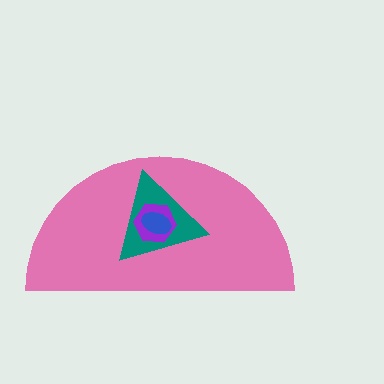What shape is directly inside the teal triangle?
The purple hexagon.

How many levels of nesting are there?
4.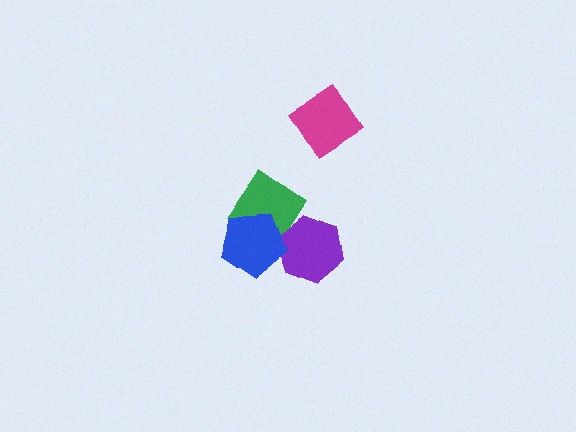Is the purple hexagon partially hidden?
Yes, it is partially covered by another shape.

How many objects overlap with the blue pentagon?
2 objects overlap with the blue pentagon.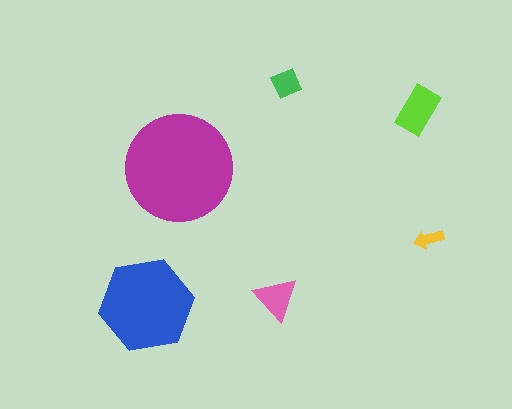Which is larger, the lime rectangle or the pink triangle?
The lime rectangle.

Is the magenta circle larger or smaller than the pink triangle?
Larger.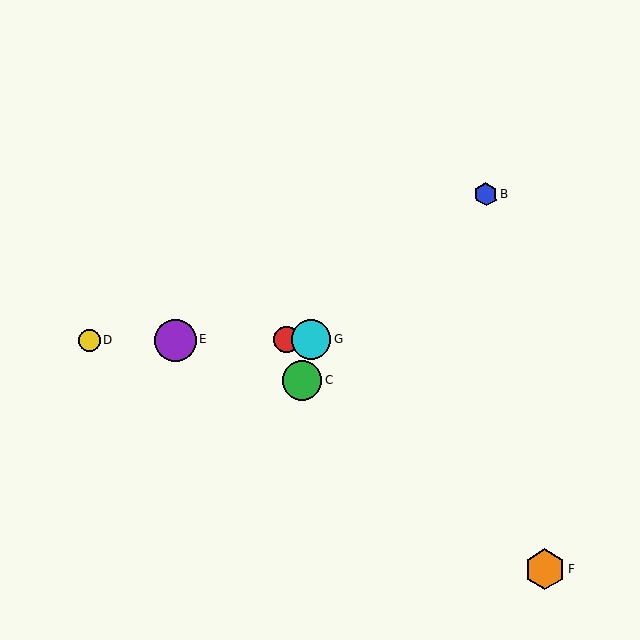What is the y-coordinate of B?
Object B is at y≈195.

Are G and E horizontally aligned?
Yes, both are at y≈340.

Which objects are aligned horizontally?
Objects A, D, E, G are aligned horizontally.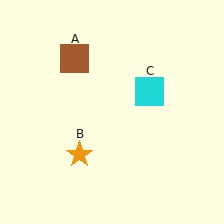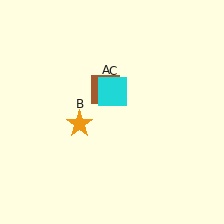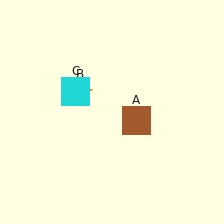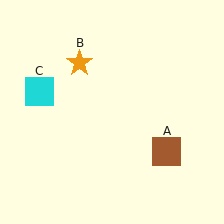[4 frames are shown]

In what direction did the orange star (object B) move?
The orange star (object B) moved up.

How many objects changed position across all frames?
3 objects changed position: brown square (object A), orange star (object B), cyan square (object C).